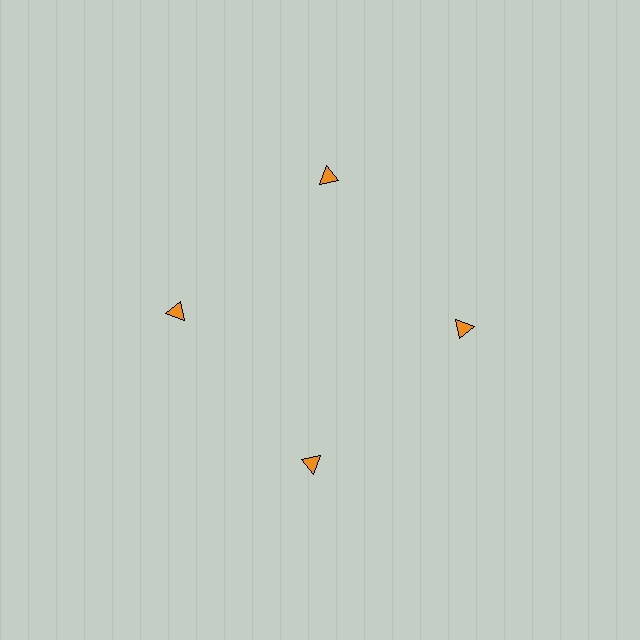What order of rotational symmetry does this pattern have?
This pattern has 4-fold rotational symmetry.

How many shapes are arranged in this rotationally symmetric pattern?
There are 4 shapes, arranged in 4 groups of 1.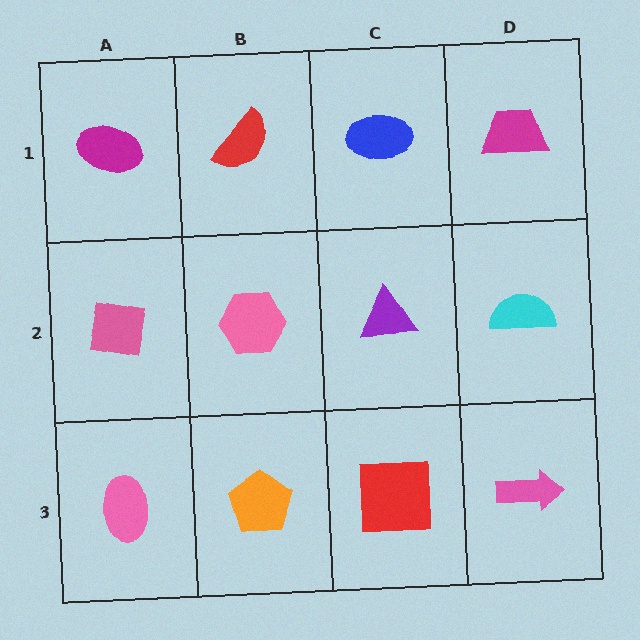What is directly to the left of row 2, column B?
A pink square.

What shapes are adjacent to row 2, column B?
A red semicircle (row 1, column B), an orange pentagon (row 3, column B), a pink square (row 2, column A), a purple triangle (row 2, column C).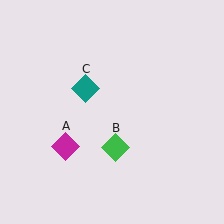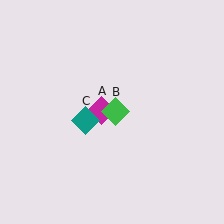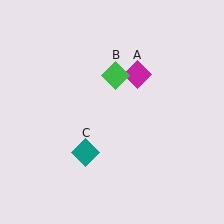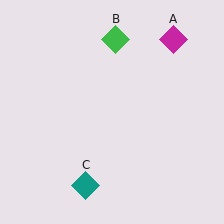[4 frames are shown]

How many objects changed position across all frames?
3 objects changed position: magenta diamond (object A), green diamond (object B), teal diamond (object C).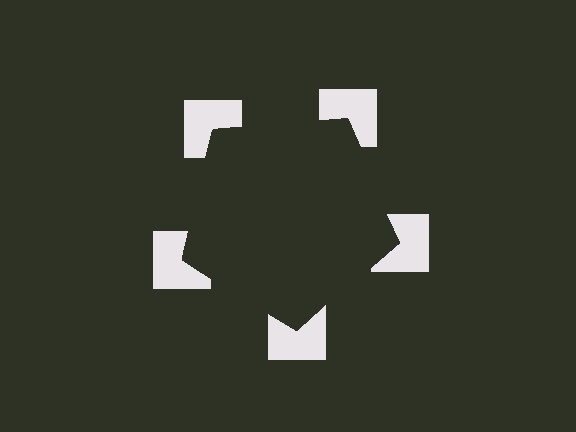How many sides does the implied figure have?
5 sides.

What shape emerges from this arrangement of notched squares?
An illusory pentagon — its edges are inferred from the aligned wedge cuts in the notched squares, not physically drawn.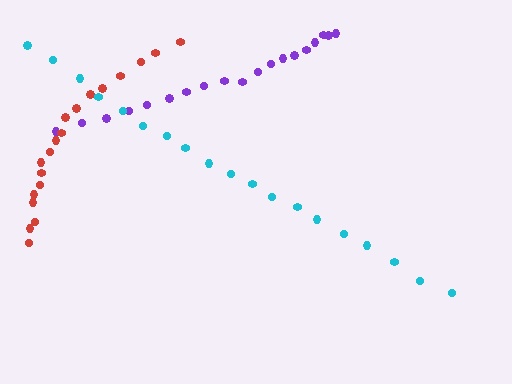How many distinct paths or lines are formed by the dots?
There are 3 distinct paths.